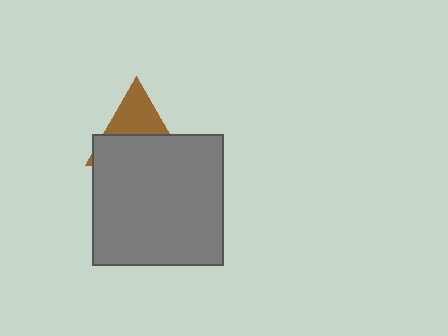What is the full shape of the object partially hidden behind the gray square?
The partially hidden object is a brown triangle.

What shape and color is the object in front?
The object in front is a gray square.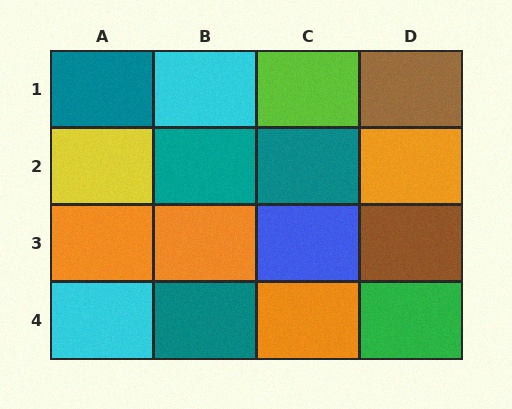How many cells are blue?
1 cell is blue.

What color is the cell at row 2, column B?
Teal.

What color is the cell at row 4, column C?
Orange.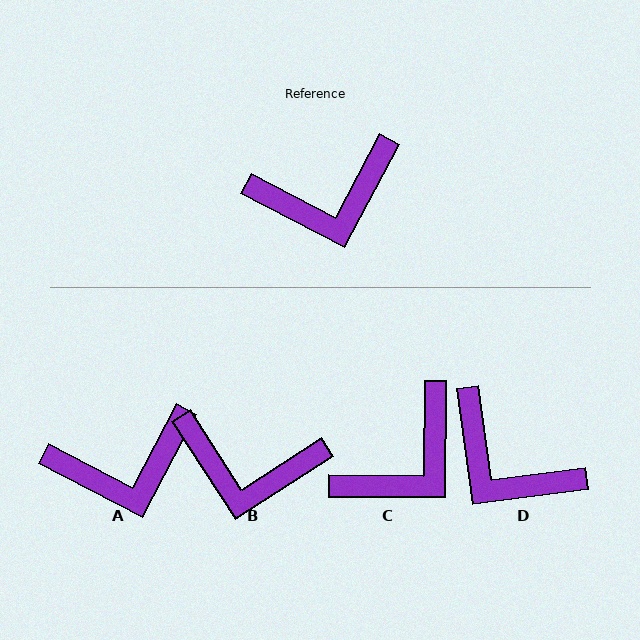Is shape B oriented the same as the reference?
No, it is off by about 29 degrees.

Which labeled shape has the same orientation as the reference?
A.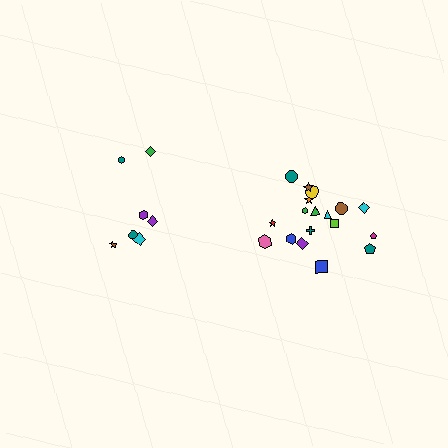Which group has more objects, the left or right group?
The right group.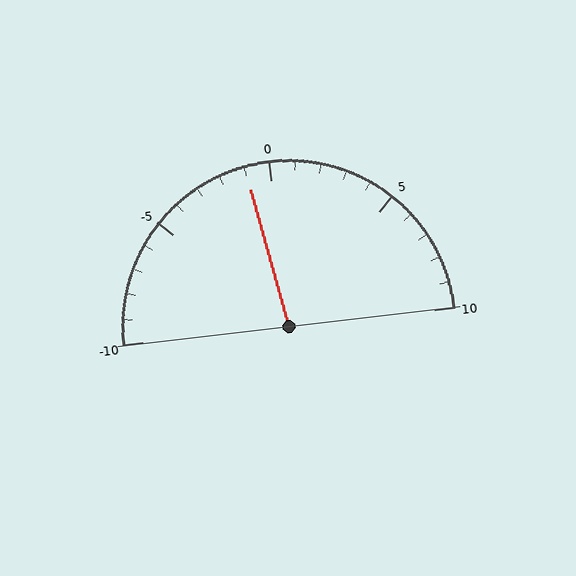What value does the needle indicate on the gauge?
The needle indicates approximately -1.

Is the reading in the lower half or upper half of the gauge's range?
The reading is in the lower half of the range (-10 to 10).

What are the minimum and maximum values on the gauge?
The gauge ranges from -10 to 10.